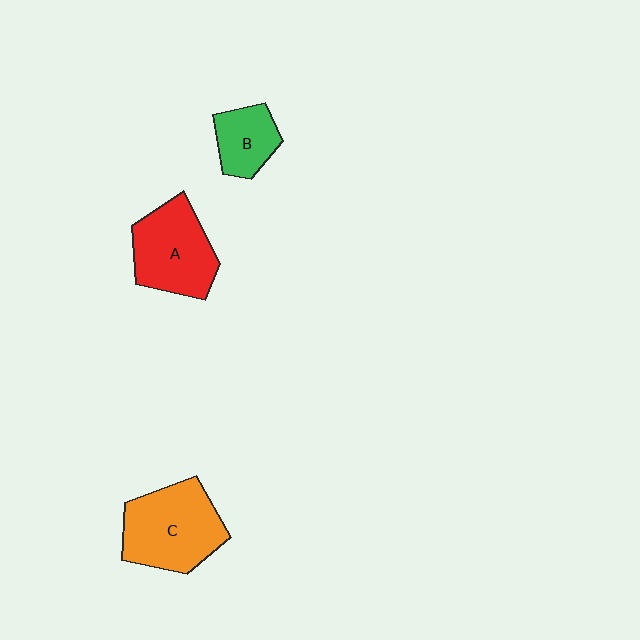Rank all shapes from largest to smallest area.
From largest to smallest: C (orange), A (red), B (green).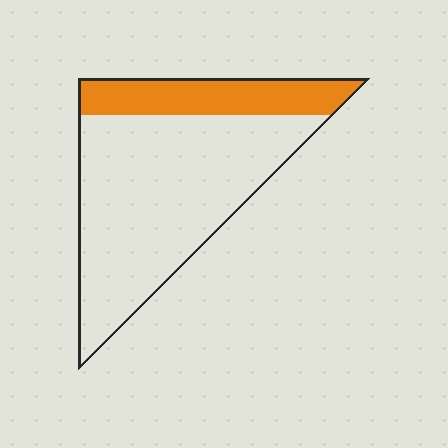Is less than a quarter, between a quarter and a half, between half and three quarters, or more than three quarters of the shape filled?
Less than a quarter.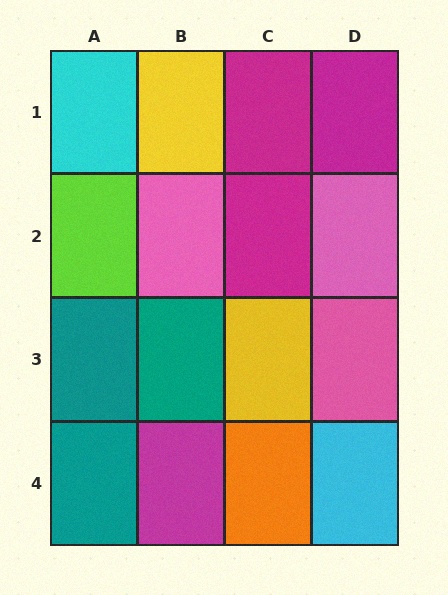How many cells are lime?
1 cell is lime.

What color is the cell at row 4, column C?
Orange.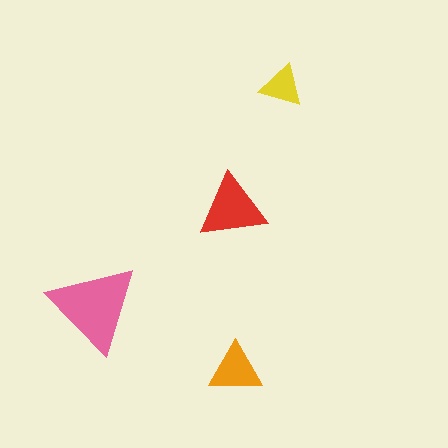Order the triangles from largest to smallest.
the pink one, the red one, the orange one, the yellow one.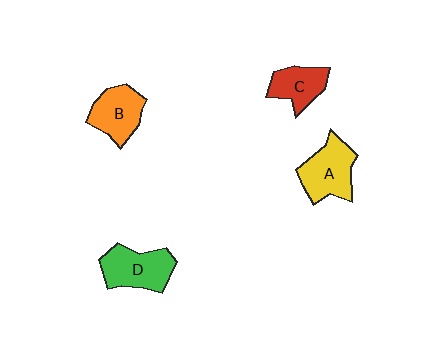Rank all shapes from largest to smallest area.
From largest to smallest: A (yellow), D (green), B (orange), C (red).